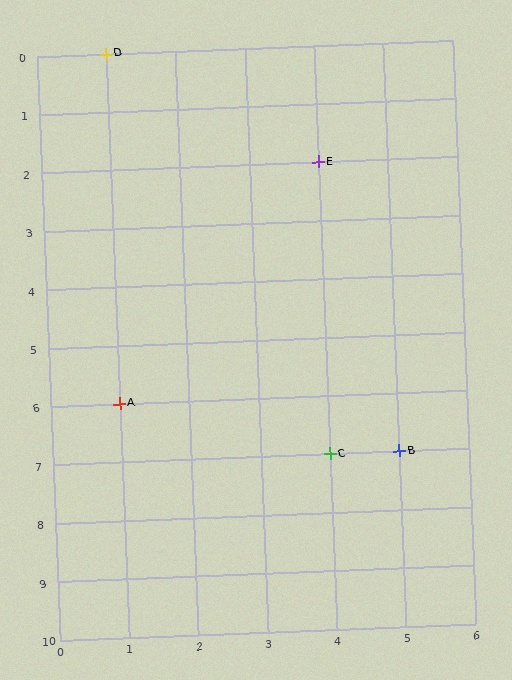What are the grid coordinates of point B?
Point B is at grid coordinates (5, 7).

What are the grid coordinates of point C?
Point C is at grid coordinates (4, 7).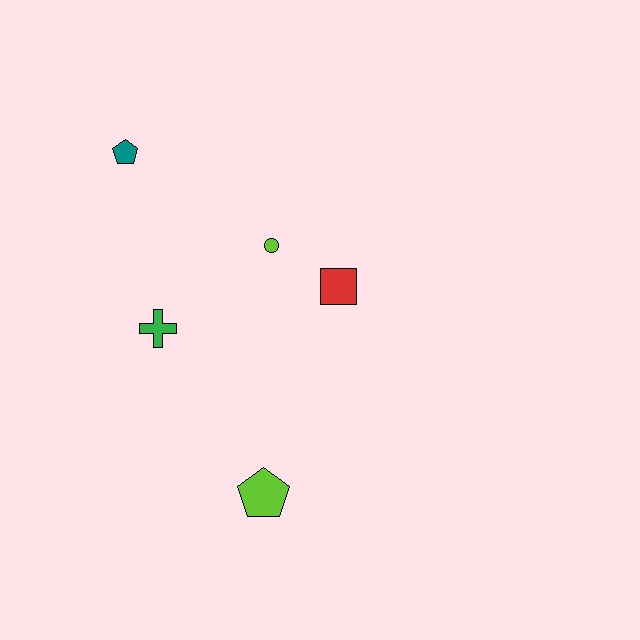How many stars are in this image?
There are no stars.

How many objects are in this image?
There are 5 objects.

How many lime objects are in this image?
There are 2 lime objects.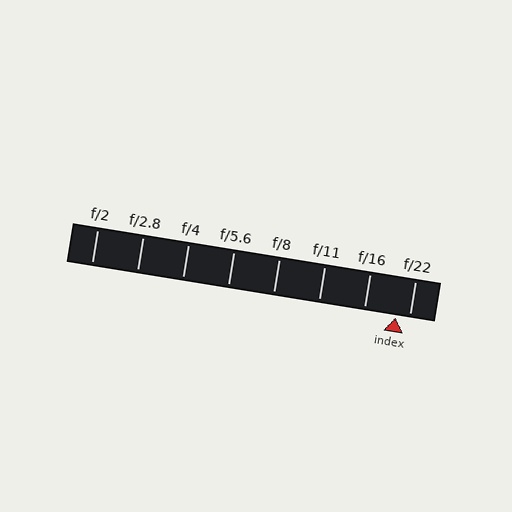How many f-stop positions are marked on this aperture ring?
There are 8 f-stop positions marked.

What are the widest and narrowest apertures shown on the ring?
The widest aperture shown is f/2 and the narrowest is f/22.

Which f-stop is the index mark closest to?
The index mark is closest to f/22.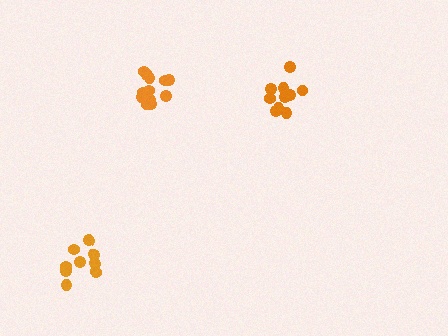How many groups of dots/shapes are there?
There are 3 groups.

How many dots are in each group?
Group 1: 12 dots, Group 2: 10 dots, Group 3: 9 dots (31 total).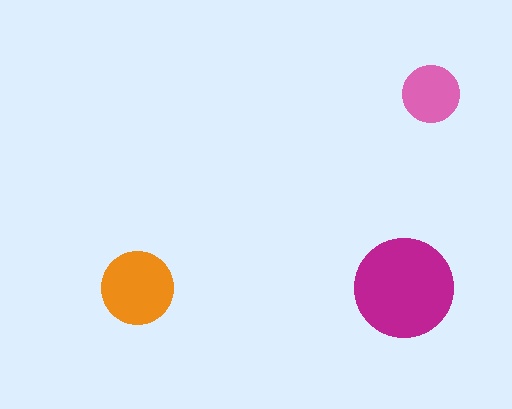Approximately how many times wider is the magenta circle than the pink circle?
About 1.5 times wider.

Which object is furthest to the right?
The pink circle is rightmost.